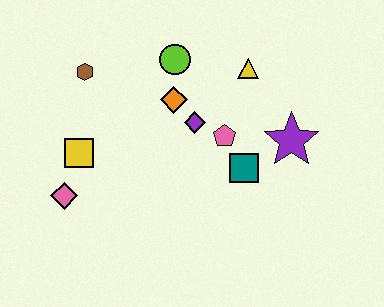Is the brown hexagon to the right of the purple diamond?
No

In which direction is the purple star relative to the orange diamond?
The purple star is to the right of the orange diamond.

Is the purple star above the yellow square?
Yes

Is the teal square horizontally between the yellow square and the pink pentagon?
No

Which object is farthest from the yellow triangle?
The pink diamond is farthest from the yellow triangle.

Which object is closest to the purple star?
The teal square is closest to the purple star.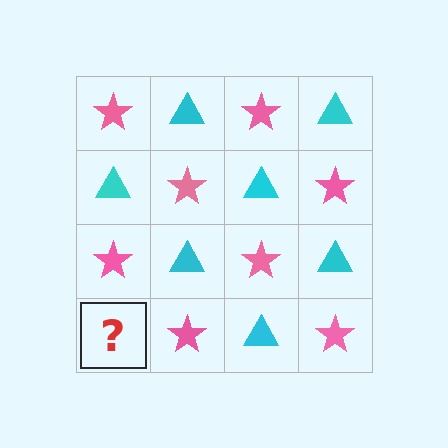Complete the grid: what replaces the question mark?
The question mark should be replaced with a cyan triangle.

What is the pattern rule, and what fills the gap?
The rule is that it alternates pink star and cyan triangle in a checkerboard pattern. The gap should be filled with a cyan triangle.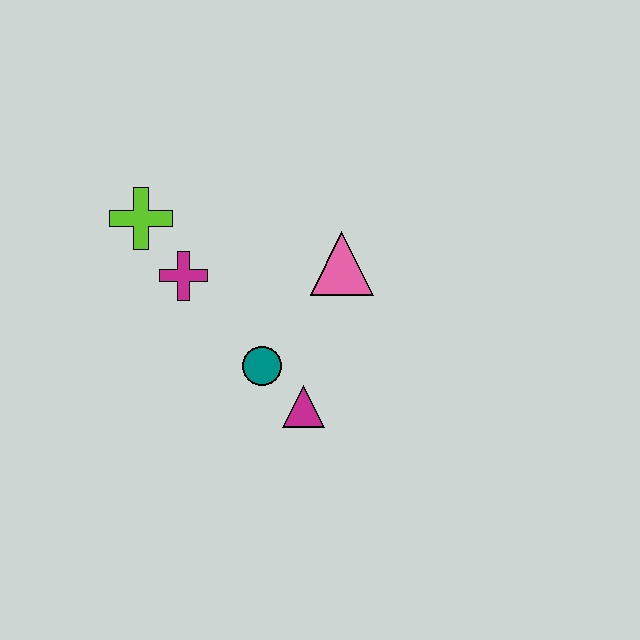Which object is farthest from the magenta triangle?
The lime cross is farthest from the magenta triangle.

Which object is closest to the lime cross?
The magenta cross is closest to the lime cross.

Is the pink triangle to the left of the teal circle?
No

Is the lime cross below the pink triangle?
No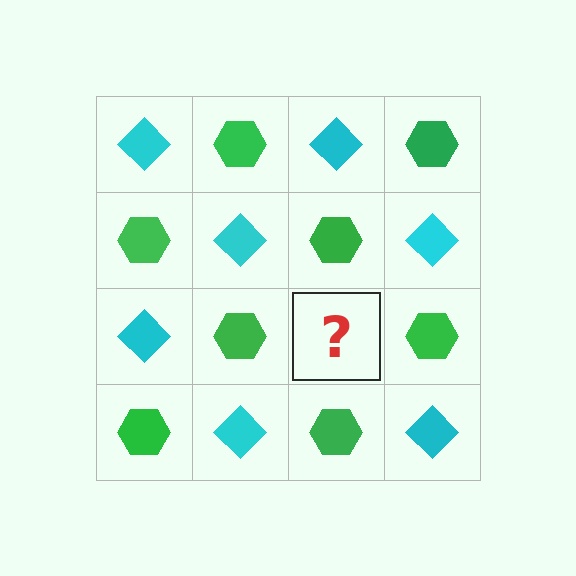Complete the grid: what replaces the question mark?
The question mark should be replaced with a cyan diamond.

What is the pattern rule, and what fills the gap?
The rule is that it alternates cyan diamond and green hexagon in a checkerboard pattern. The gap should be filled with a cyan diamond.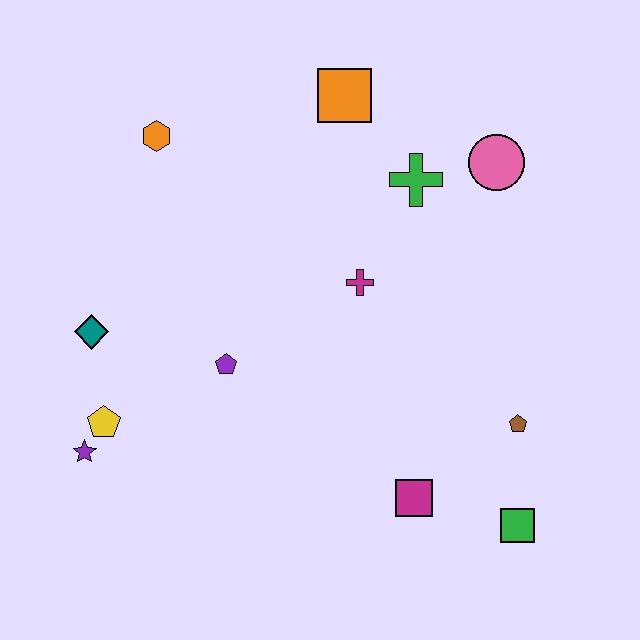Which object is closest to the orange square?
The green cross is closest to the orange square.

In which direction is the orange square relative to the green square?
The orange square is above the green square.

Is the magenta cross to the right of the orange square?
Yes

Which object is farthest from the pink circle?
The purple star is farthest from the pink circle.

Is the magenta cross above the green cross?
No